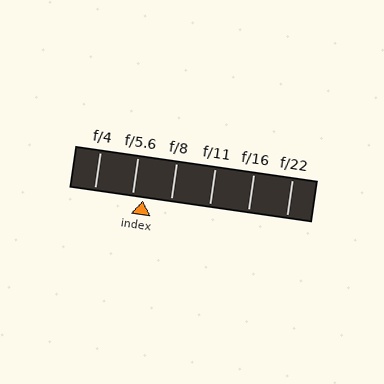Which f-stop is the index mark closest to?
The index mark is closest to f/5.6.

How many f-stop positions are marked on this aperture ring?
There are 6 f-stop positions marked.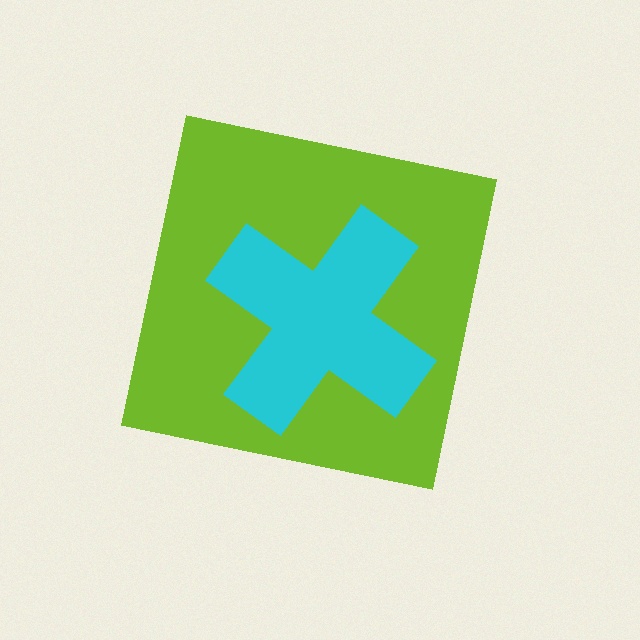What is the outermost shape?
The lime square.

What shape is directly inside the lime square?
The cyan cross.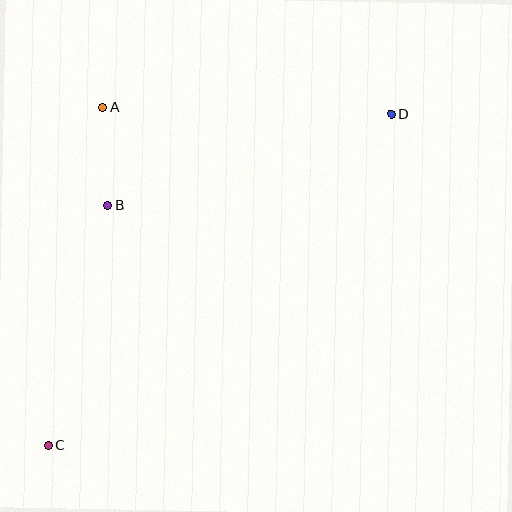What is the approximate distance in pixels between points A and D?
The distance between A and D is approximately 289 pixels.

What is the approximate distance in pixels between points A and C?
The distance between A and C is approximately 343 pixels.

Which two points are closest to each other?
Points A and B are closest to each other.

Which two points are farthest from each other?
Points C and D are farthest from each other.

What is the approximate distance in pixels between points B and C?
The distance between B and C is approximately 247 pixels.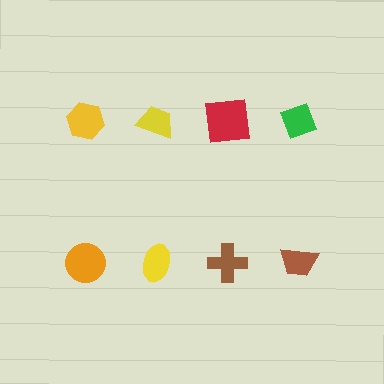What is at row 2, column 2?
A yellow ellipse.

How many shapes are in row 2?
4 shapes.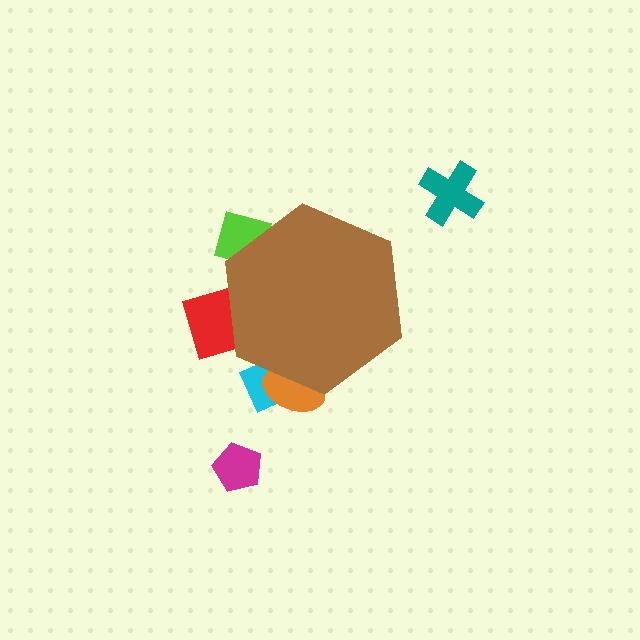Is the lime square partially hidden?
Yes, the lime square is partially hidden behind the brown hexagon.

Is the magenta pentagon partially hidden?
No, the magenta pentagon is fully visible.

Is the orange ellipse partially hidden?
Yes, the orange ellipse is partially hidden behind the brown hexagon.